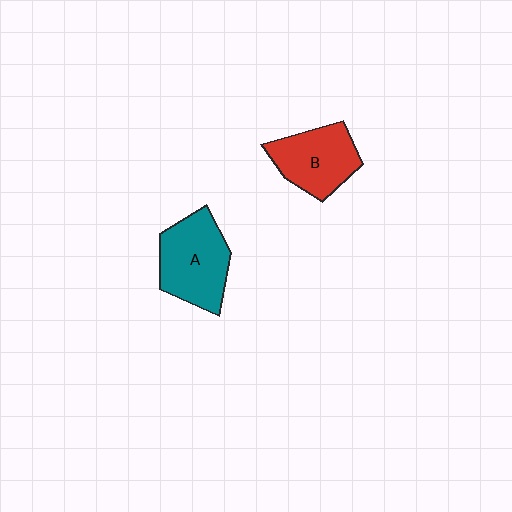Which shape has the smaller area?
Shape B (red).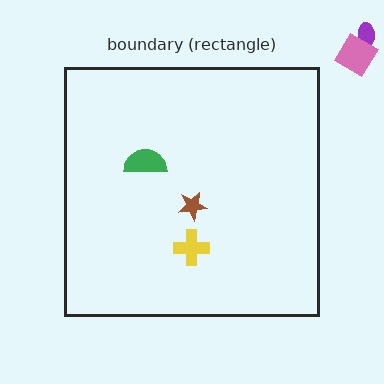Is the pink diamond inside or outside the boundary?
Outside.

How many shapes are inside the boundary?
3 inside, 2 outside.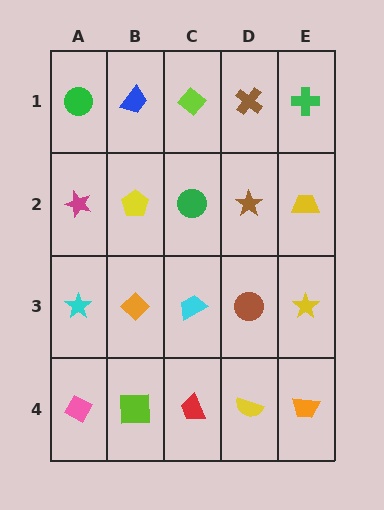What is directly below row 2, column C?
A cyan trapezoid.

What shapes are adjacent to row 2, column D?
A brown cross (row 1, column D), a brown circle (row 3, column D), a green circle (row 2, column C), a yellow trapezoid (row 2, column E).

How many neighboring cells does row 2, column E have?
3.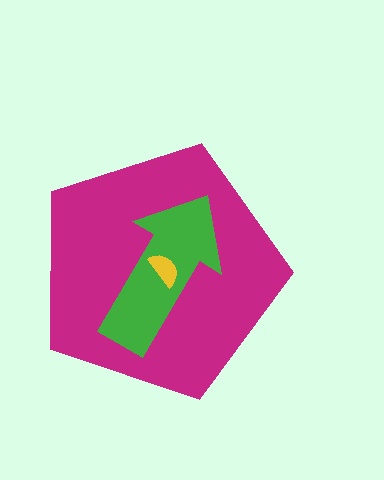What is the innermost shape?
The yellow semicircle.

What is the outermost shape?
The magenta pentagon.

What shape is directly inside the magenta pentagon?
The green arrow.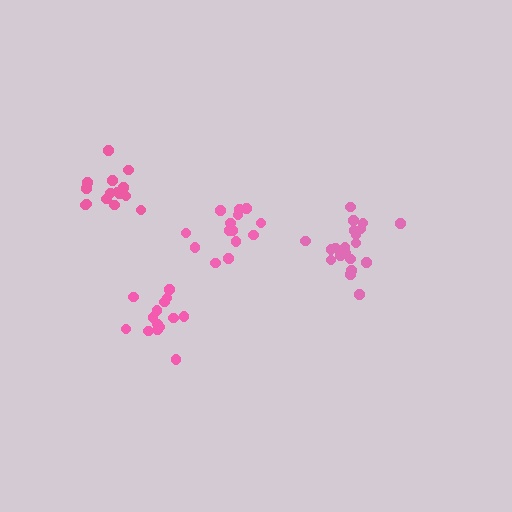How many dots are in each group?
Group 1: 14 dots, Group 2: 20 dots, Group 3: 14 dots, Group 4: 15 dots (63 total).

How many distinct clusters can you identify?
There are 4 distinct clusters.